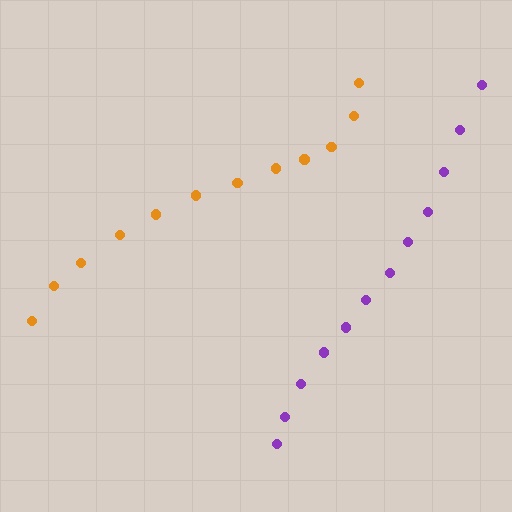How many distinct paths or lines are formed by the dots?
There are 2 distinct paths.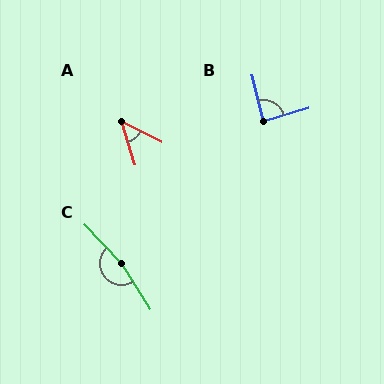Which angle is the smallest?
A, at approximately 46 degrees.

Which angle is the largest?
C, at approximately 169 degrees.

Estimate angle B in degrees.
Approximately 87 degrees.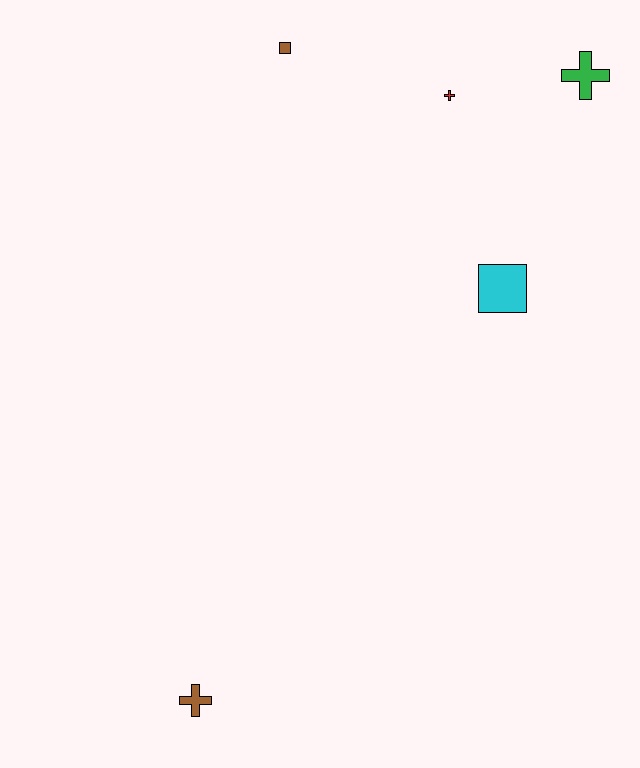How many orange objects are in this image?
There are no orange objects.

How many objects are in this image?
There are 5 objects.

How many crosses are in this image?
There are 3 crosses.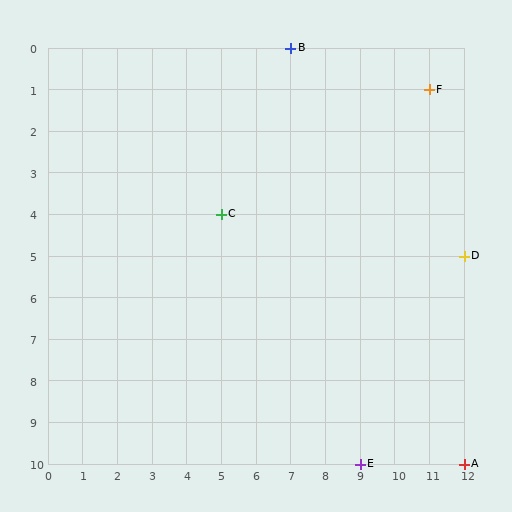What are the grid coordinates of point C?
Point C is at grid coordinates (5, 4).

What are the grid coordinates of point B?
Point B is at grid coordinates (7, 0).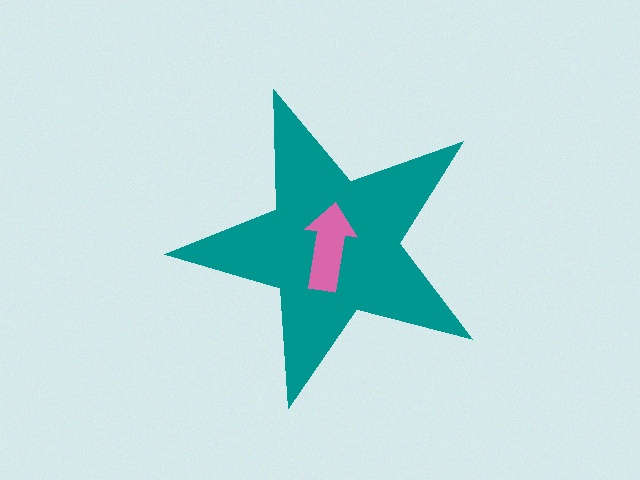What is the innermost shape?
The pink arrow.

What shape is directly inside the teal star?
The pink arrow.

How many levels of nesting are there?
2.